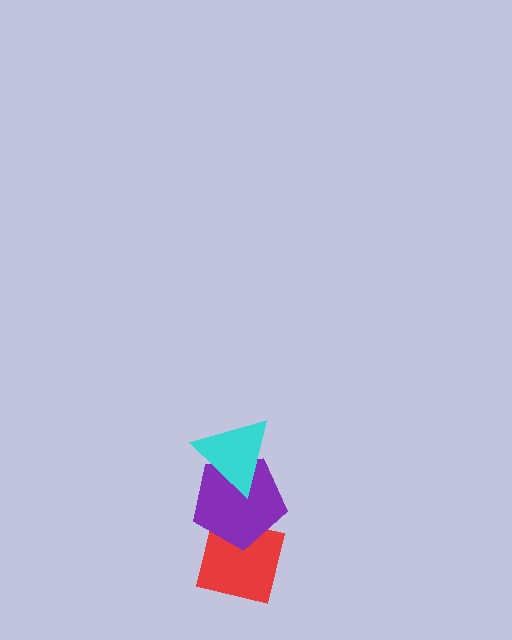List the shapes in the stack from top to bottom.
From top to bottom: the cyan triangle, the purple pentagon, the red square.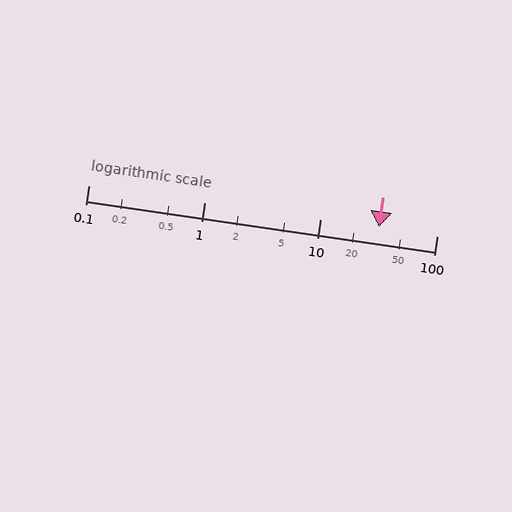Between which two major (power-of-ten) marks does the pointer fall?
The pointer is between 10 and 100.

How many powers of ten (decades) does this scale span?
The scale spans 3 decades, from 0.1 to 100.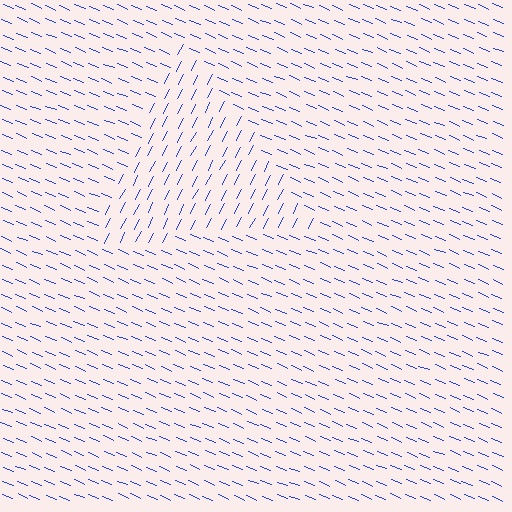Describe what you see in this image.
The image is filled with small blue line segments. A triangle region in the image has lines oriented differently from the surrounding lines, creating a visible texture boundary.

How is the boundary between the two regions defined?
The boundary is defined purely by a change in line orientation (approximately 85 degrees difference). All lines are the same color and thickness.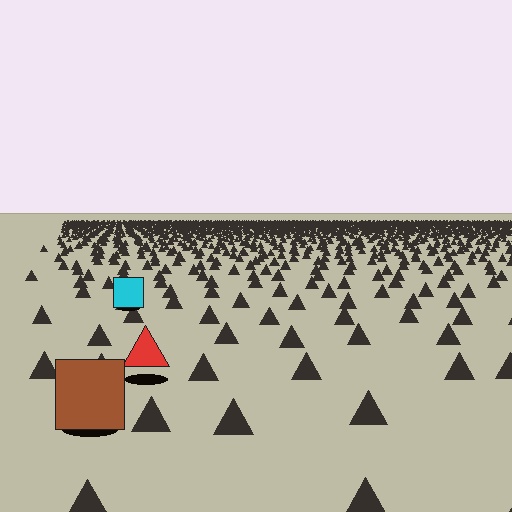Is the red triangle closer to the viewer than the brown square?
No. The brown square is closer — you can tell from the texture gradient: the ground texture is coarser near it.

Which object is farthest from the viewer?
The cyan square is farthest from the viewer. It appears smaller and the ground texture around it is denser.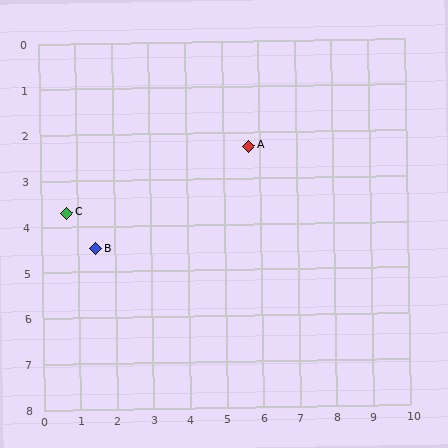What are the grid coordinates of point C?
Point C is at approximately (0.7, 3.7).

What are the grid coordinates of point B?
Point B is at approximately (1.5, 4.5).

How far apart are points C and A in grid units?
Points C and A are about 5.2 grid units apart.